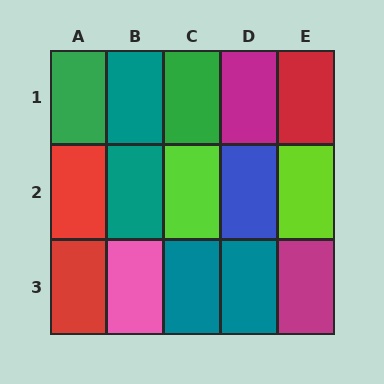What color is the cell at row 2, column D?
Blue.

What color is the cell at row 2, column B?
Teal.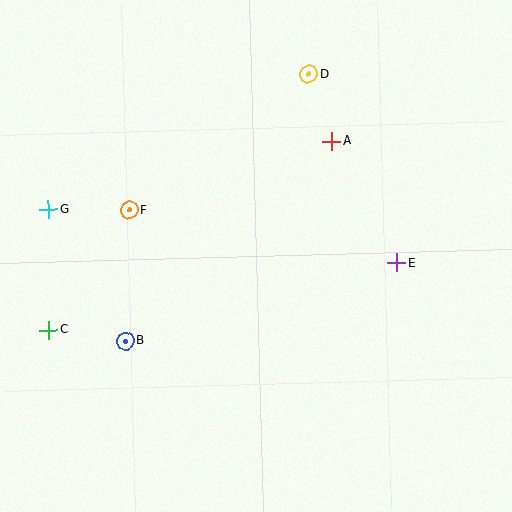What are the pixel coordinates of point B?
Point B is at (125, 341).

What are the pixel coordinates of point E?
Point E is at (397, 263).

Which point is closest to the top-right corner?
Point D is closest to the top-right corner.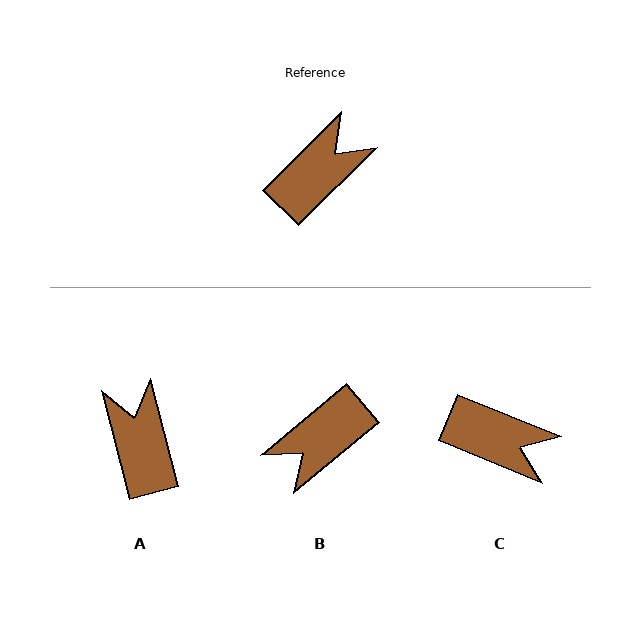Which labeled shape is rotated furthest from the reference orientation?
B, about 175 degrees away.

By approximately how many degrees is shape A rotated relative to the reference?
Approximately 60 degrees counter-clockwise.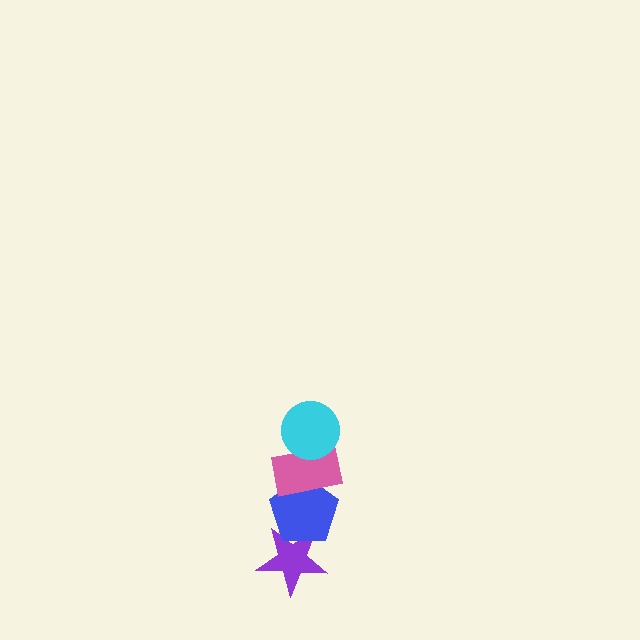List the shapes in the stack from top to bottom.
From top to bottom: the cyan circle, the pink rectangle, the blue pentagon, the purple star.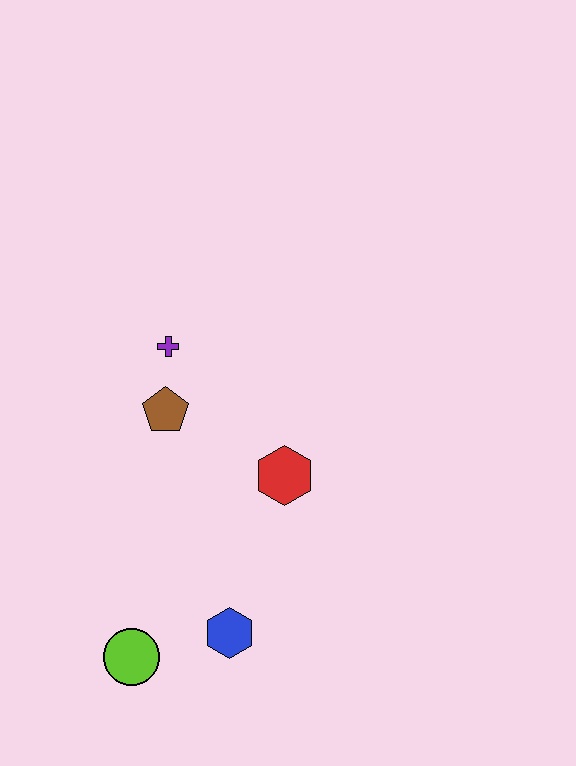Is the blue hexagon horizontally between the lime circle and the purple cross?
No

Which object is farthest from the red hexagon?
The lime circle is farthest from the red hexagon.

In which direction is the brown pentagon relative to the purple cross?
The brown pentagon is below the purple cross.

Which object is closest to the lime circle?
The blue hexagon is closest to the lime circle.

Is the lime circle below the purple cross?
Yes